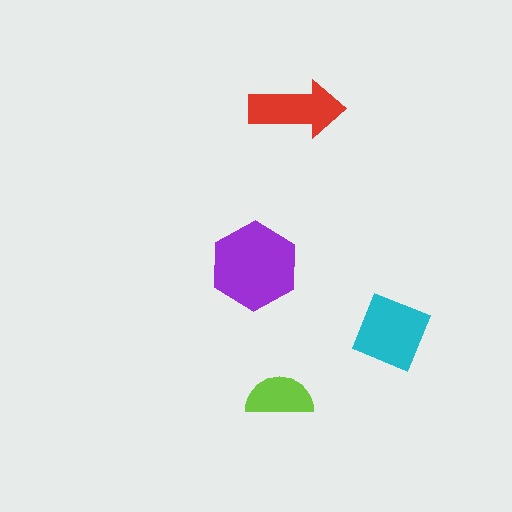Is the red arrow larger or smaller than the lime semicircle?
Larger.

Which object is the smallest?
The lime semicircle.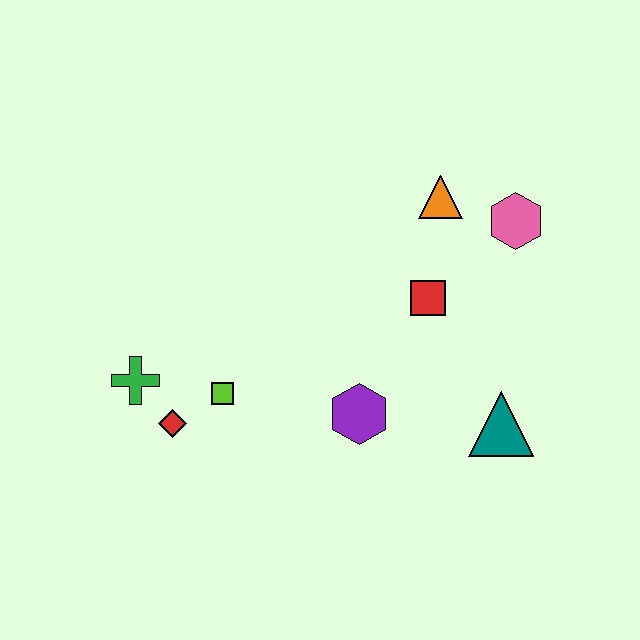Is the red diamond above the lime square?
No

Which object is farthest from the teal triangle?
The green cross is farthest from the teal triangle.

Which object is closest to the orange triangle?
The pink hexagon is closest to the orange triangle.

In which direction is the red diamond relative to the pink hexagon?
The red diamond is to the left of the pink hexagon.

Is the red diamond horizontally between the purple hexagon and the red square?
No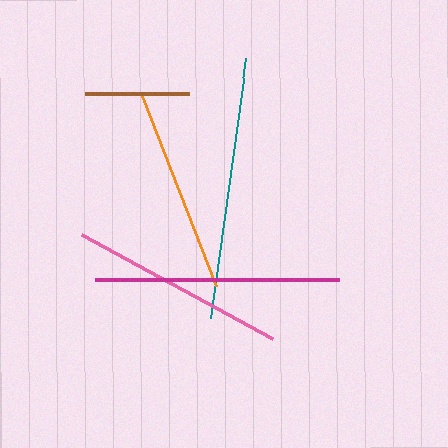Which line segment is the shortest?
The brown line is the shortest at approximately 104 pixels.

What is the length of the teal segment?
The teal segment is approximately 262 pixels long.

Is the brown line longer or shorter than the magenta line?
The magenta line is longer than the brown line.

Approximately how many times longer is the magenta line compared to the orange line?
The magenta line is approximately 1.2 times the length of the orange line.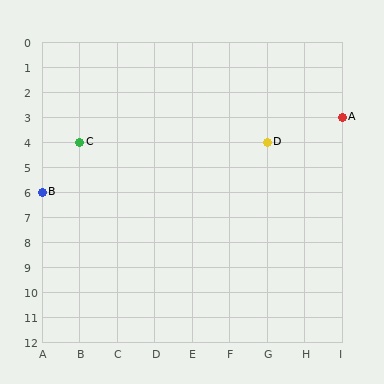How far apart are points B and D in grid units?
Points B and D are 6 columns and 2 rows apart (about 6.3 grid units diagonally).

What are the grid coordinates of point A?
Point A is at grid coordinates (I, 3).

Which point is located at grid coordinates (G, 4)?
Point D is at (G, 4).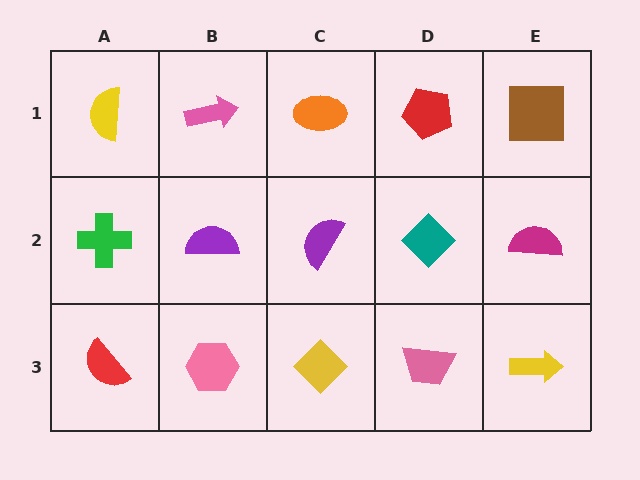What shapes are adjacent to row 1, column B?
A purple semicircle (row 2, column B), a yellow semicircle (row 1, column A), an orange ellipse (row 1, column C).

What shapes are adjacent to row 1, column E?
A magenta semicircle (row 2, column E), a red pentagon (row 1, column D).